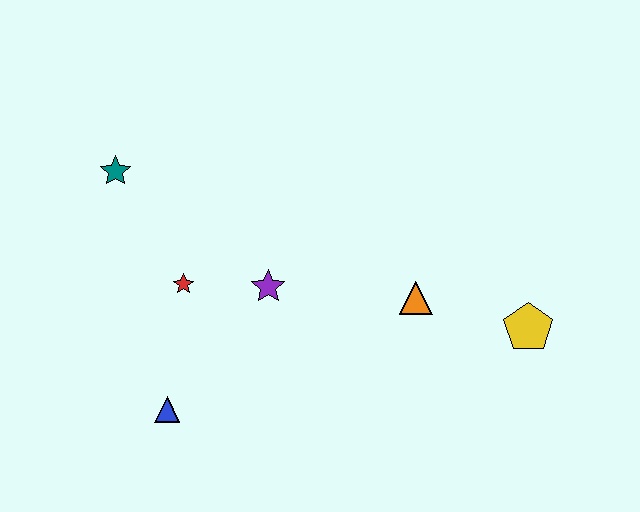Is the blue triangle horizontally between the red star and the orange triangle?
No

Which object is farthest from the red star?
The yellow pentagon is farthest from the red star.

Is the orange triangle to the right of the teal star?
Yes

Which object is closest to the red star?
The purple star is closest to the red star.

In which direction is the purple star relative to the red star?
The purple star is to the right of the red star.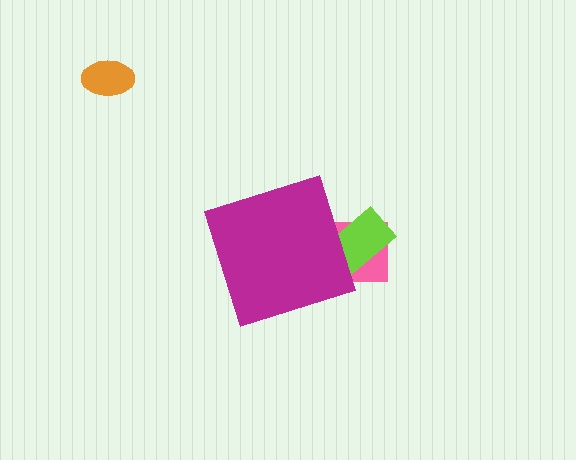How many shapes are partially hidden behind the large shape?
2 shapes are partially hidden.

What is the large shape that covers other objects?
A magenta diamond.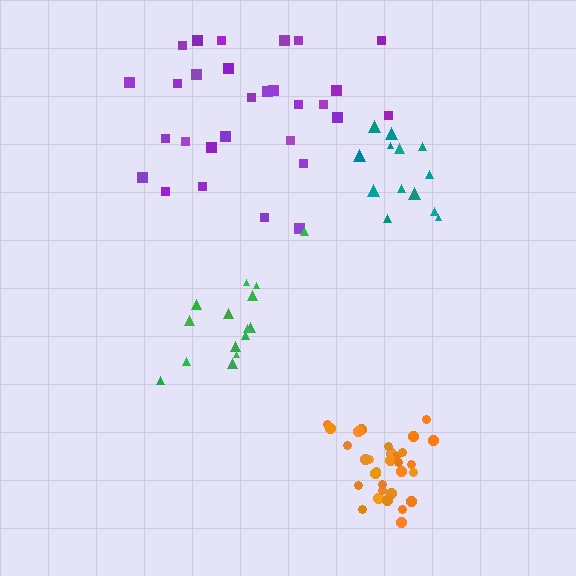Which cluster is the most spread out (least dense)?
Purple.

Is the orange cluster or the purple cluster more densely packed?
Orange.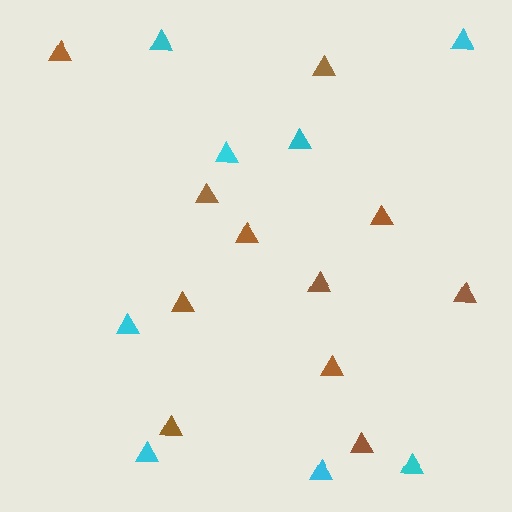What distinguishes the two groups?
There are 2 groups: one group of brown triangles (11) and one group of cyan triangles (8).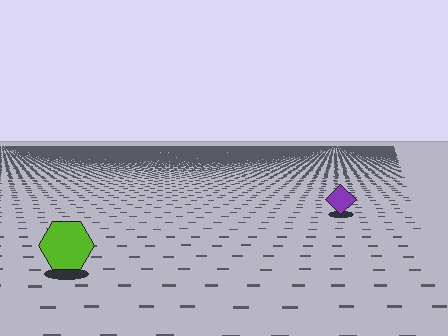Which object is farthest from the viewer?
The purple diamond is farthest from the viewer. It appears smaller and the ground texture around it is denser.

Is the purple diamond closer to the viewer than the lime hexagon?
No. The lime hexagon is closer — you can tell from the texture gradient: the ground texture is coarser near it.